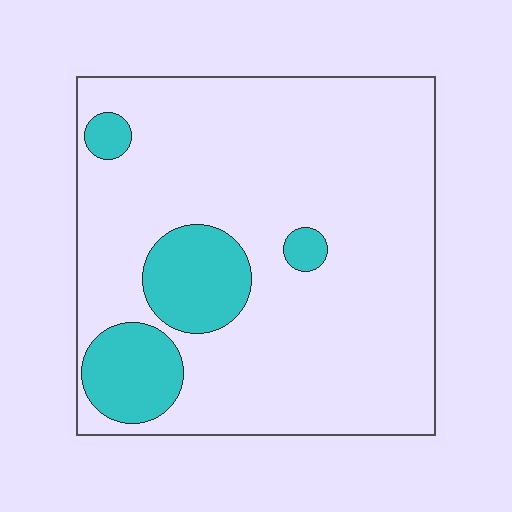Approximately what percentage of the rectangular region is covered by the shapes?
Approximately 15%.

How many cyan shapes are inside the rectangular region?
4.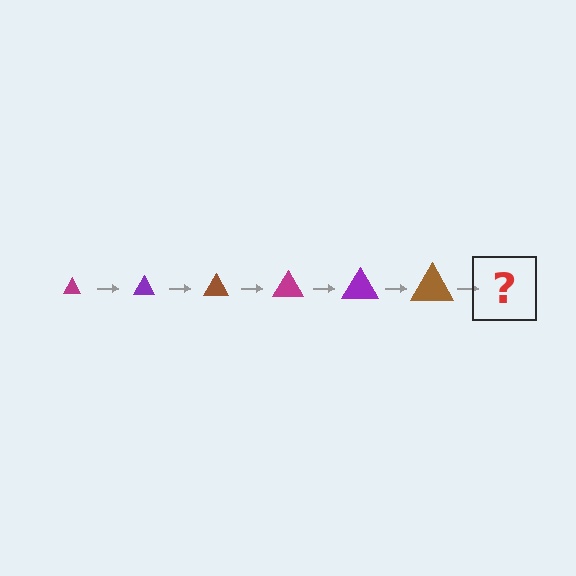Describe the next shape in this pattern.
It should be a magenta triangle, larger than the previous one.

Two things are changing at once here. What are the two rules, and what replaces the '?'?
The two rules are that the triangle grows larger each step and the color cycles through magenta, purple, and brown. The '?' should be a magenta triangle, larger than the previous one.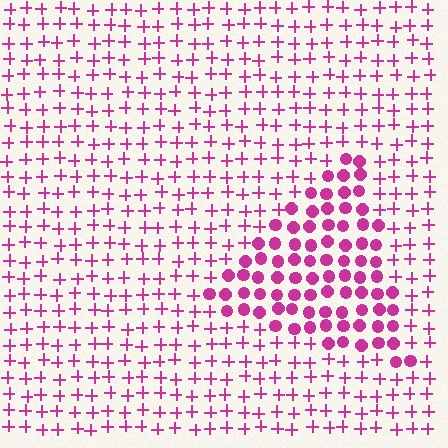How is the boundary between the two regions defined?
The boundary is defined by a change in element shape: circles inside vs. plus signs outside. All elements share the same color and spacing.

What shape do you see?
I see a triangle.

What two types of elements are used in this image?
The image uses circles inside the triangle region and plus signs outside it.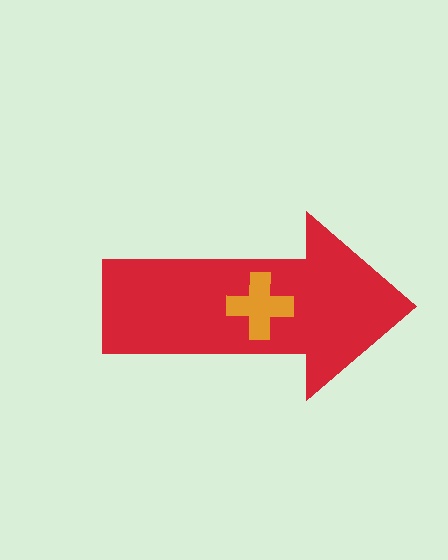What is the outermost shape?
The red arrow.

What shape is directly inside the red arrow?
The orange cross.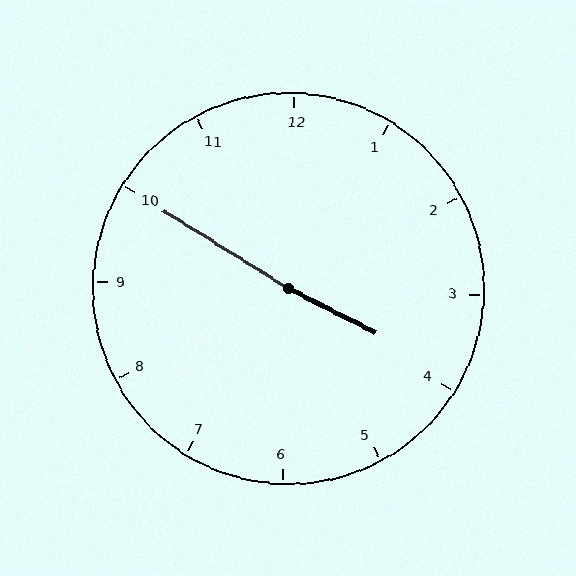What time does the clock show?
3:50.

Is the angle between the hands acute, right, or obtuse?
It is obtuse.